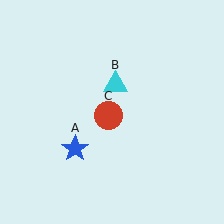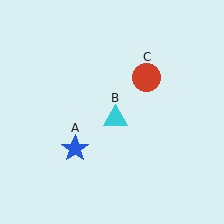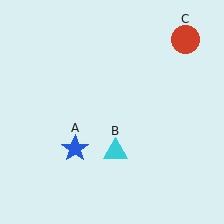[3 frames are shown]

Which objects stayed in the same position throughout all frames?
Blue star (object A) remained stationary.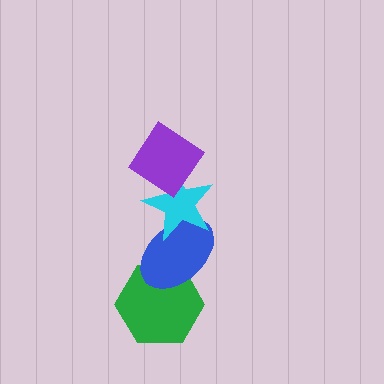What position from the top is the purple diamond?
The purple diamond is 1st from the top.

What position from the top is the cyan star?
The cyan star is 2nd from the top.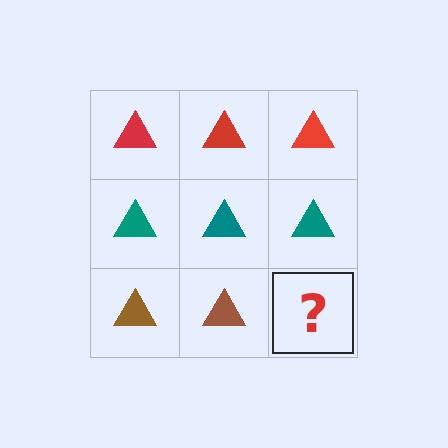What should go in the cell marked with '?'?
The missing cell should contain a brown triangle.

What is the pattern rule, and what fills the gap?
The rule is that each row has a consistent color. The gap should be filled with a brown triangle.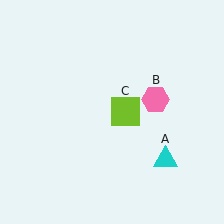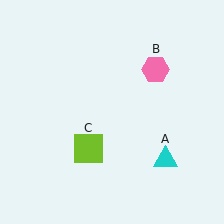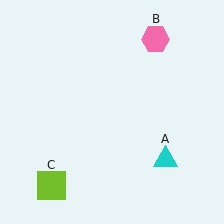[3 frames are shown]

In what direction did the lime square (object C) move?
The lime square (object C) moved down and to the left.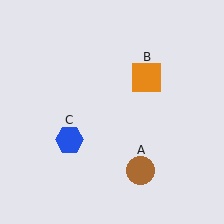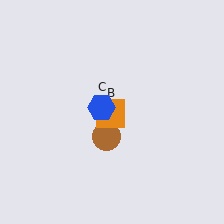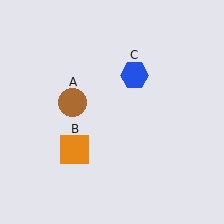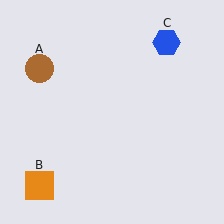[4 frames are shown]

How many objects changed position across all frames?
3 objects changed position: brown circle (object A), orange square (object B), blue hexagon (object C).